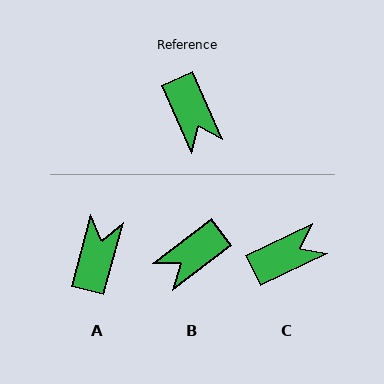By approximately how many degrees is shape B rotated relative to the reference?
Approximately 78 degrees clockwise.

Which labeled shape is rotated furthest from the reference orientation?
A, about 141 degrees away.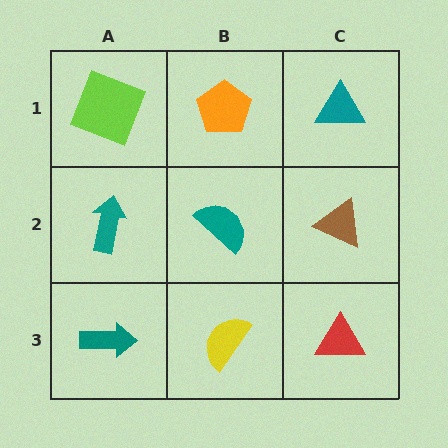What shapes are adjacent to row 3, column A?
A teal arrow (row 2, column A), a yellow semicircle (row 3, column B).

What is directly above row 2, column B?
An orange pentagon.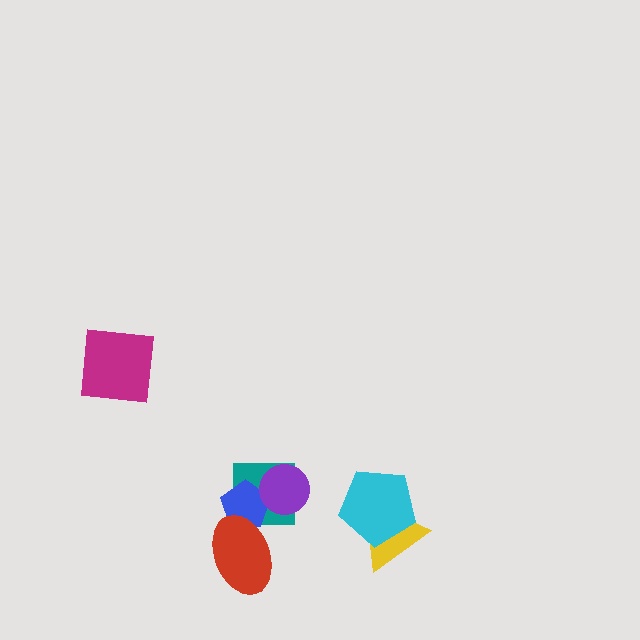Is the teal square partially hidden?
Yes, it is partially covered by another shape.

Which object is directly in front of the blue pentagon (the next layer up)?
The red ellipse is directly in front of the blue pentagon.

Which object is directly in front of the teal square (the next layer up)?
The blue pentagon is directly in front of the teal square.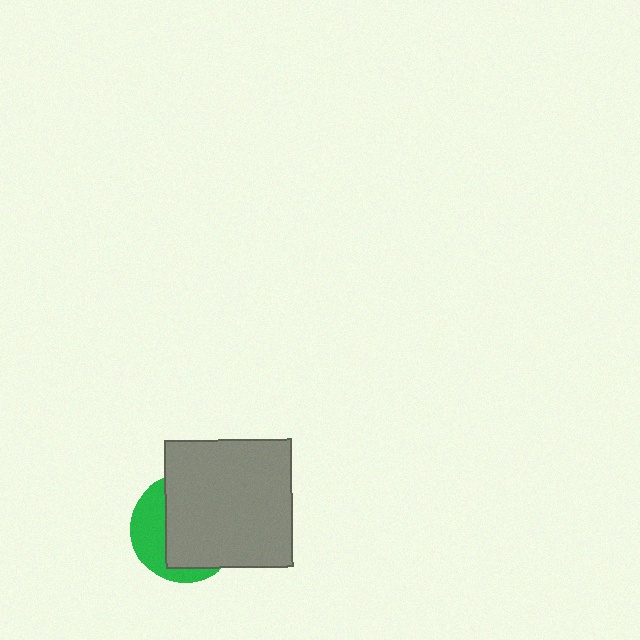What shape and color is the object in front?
The object in front is a gray square.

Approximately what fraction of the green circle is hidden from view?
Roughly 67% of the green circle is hidden behind the gray square.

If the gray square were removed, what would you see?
You would see the complete green circle.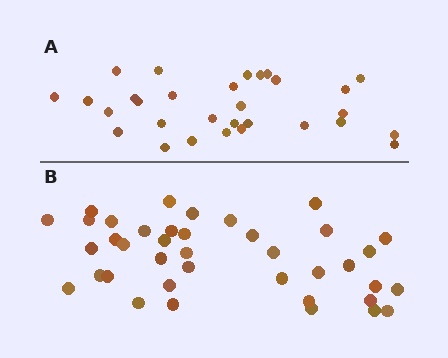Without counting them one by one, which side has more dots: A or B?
Region B (the bottom region) has more dots.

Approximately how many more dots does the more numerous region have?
Region B has roughly 8 or so more dots than region A.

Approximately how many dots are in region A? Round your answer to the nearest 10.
About 30 dots.